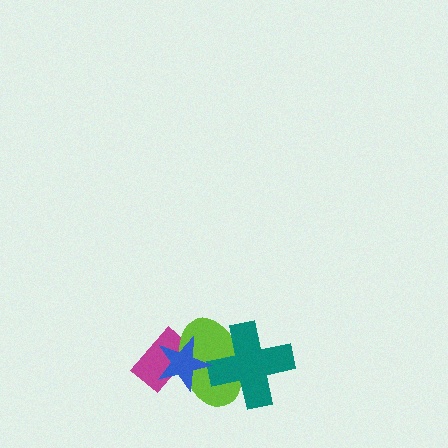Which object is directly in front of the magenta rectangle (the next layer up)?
The lime ellipse is directly in front of the magenta rectangle.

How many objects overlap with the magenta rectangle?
2 objects overlap with the magenta rectangle.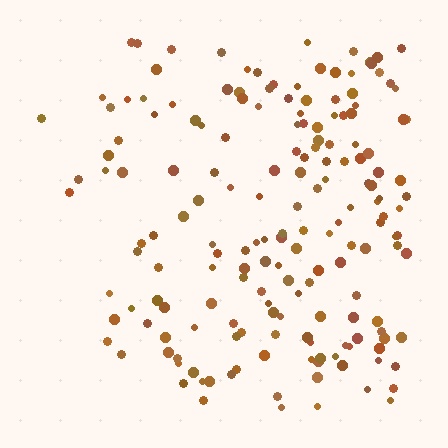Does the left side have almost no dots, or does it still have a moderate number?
Still a moderate number, just noticeably fewer than the right.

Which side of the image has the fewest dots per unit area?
The left.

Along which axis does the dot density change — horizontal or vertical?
Horizontal.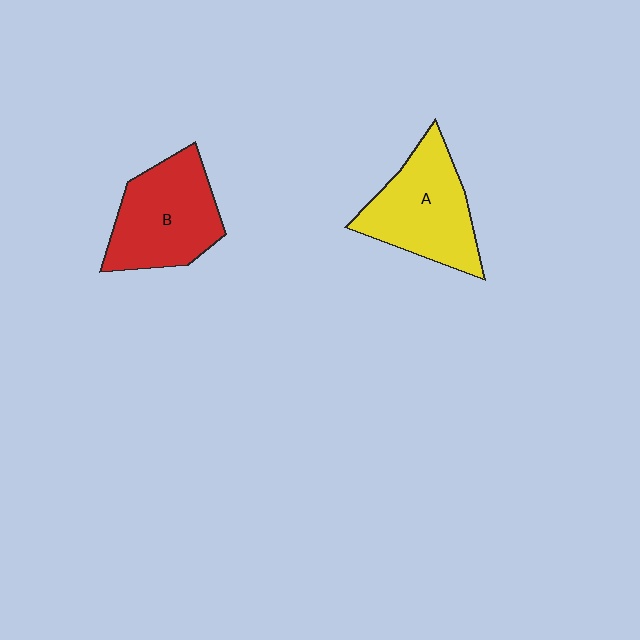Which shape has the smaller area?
Shape A (yellow).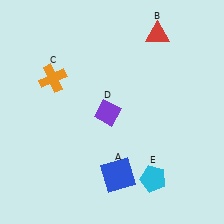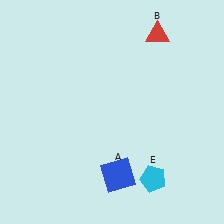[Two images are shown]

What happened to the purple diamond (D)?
The purple diamond (D) was removed in Image 2. It was in the bottom-left area of Image 1.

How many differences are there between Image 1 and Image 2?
There are 2 differences between the two images.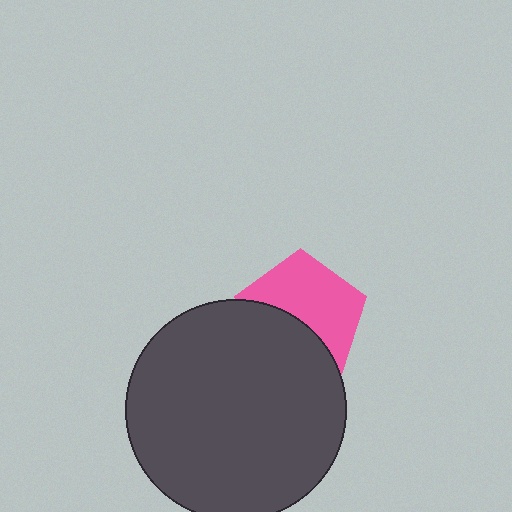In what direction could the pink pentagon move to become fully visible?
The pink pentagon could move up. That would shift it out from behind the dark gray circle entirely.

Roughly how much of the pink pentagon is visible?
About half of it is visible (roughly 57%).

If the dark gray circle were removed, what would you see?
You would see the complete pink pentagon.